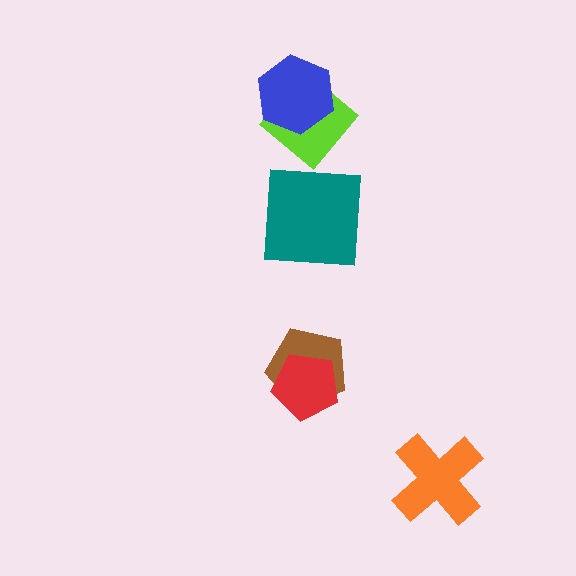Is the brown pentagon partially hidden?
Yes, it is partially covered by another shape.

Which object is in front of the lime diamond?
The blue hexagon is in front of the lime diamond.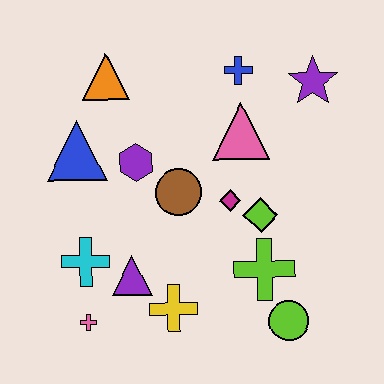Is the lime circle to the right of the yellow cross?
Yes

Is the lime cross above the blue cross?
No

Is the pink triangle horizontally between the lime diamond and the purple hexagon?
Yes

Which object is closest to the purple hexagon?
The brown circle is closest to the purple hexagon.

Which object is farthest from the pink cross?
The purple star is farthest from the pink cross.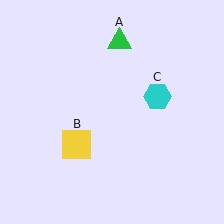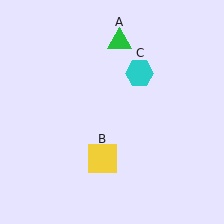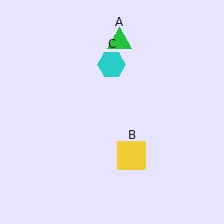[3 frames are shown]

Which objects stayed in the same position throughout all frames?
Green triangle (object A) remained stationary.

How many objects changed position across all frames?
2 objects changed position: yellow square (object B), cyan hexagon (object C).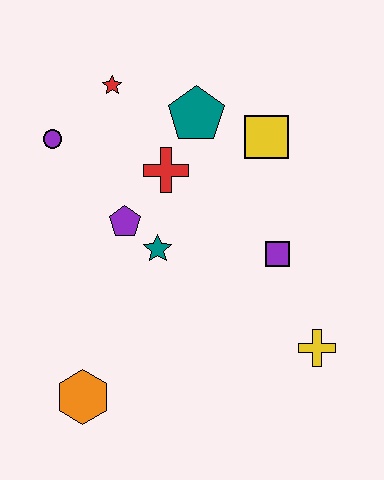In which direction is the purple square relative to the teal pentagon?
The purple square is below the teal pentagon.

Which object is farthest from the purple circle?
The yellow cross is farthest from the purple circle.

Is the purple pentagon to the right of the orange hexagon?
Yes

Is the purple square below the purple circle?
Yes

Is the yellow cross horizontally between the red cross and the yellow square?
No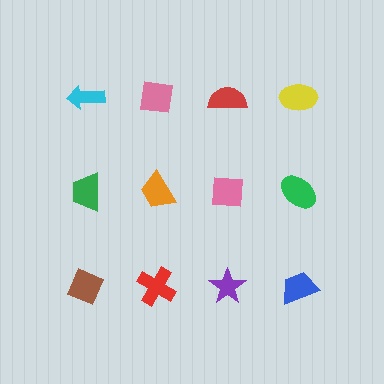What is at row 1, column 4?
A yellow ellipse.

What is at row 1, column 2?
A pink square.